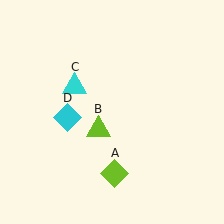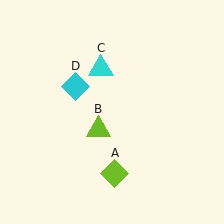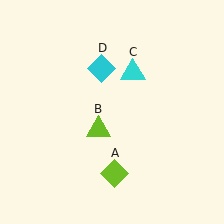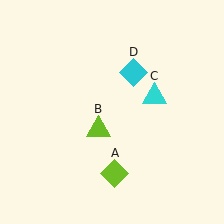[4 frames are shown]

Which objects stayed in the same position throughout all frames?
Lime diamond (object A) and lime triangle (object B) remained stationary.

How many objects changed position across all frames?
2 objects changed position: cyan triangle (object C), cyan diamond (object D).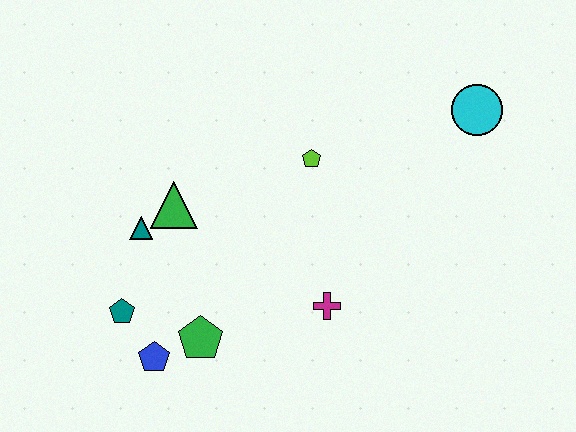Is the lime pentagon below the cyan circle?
Yes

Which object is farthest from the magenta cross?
The cyan circle is farthest from the magenta cross.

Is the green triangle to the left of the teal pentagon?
No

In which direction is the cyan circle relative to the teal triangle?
The cyan circle is to the right of the teal triangle.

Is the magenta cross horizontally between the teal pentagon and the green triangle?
No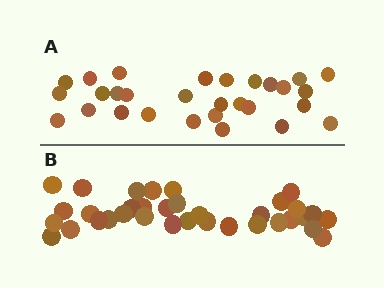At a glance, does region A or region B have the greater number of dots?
Region B (the bottom region) has more dots.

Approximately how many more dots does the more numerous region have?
Region B has about 6 more dots than region A.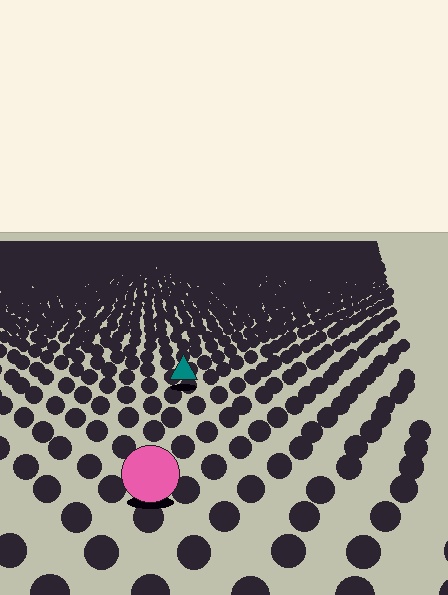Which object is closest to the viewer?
The pink circle is closest. The texture marks near it are larger and more spread out.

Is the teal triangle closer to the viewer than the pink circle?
No. The pink circle is closer — you can tell from the texture gradient: the ground texture is coarser near it.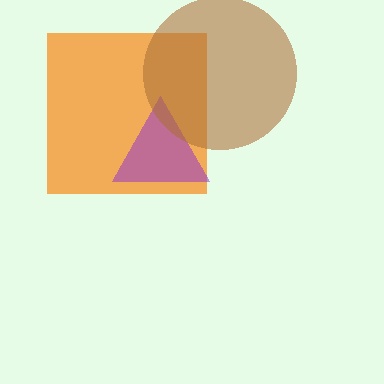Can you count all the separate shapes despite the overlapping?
Yes, there are 3 separate shapes.